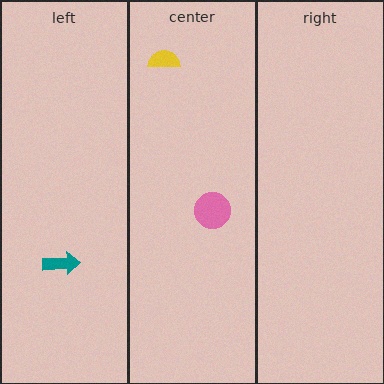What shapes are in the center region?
The pink circle, the yellow semicircle.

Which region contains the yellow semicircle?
The center region.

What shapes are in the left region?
The teal arrow.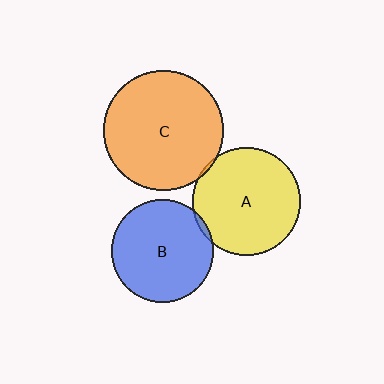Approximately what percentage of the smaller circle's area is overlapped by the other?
Approximately 5%.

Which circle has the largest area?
Circle C (orange).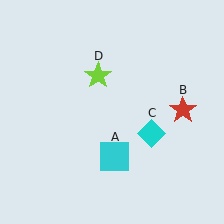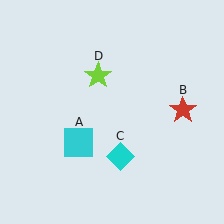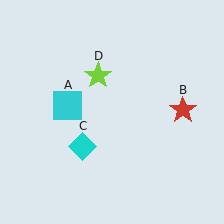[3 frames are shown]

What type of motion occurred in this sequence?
The cyan square (object A), cyan diamond (object C) rotated clockwise around the center of the scene.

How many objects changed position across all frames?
2 objects changed position: cyan square (object A), cyan diamond (object C).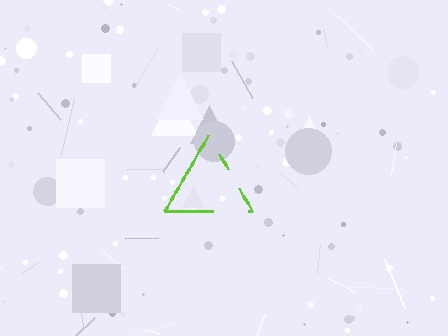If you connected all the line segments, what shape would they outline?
They would outline a triangle.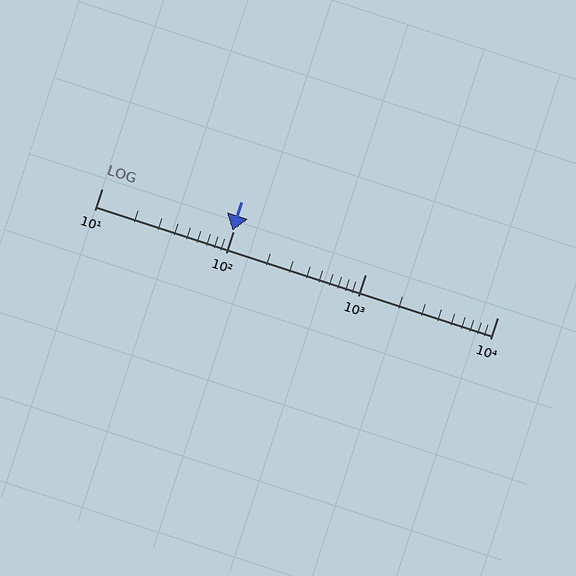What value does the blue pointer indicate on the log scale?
The pointer indicates approximately 98.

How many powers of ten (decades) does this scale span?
The scale spans 3 decades, from 10 to 10000.